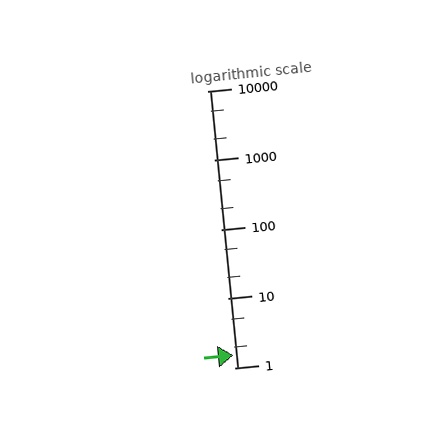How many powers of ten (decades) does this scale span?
The scale spans 4 decades, from 1 to 10000.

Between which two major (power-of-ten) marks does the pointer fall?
The pointer is between 1 and 10.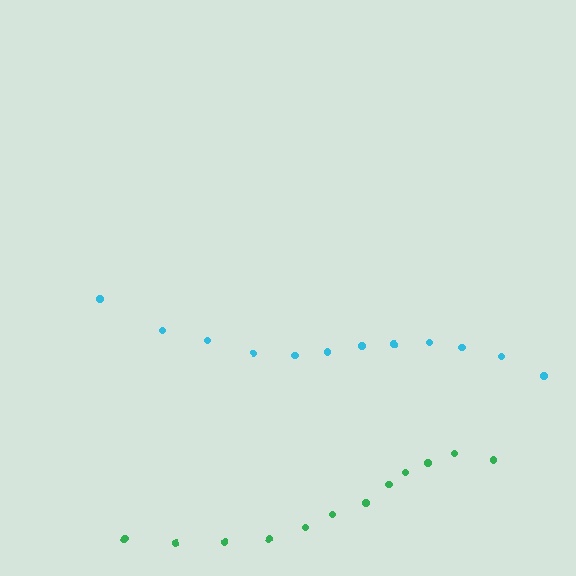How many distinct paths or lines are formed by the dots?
There are 2 distinct paths.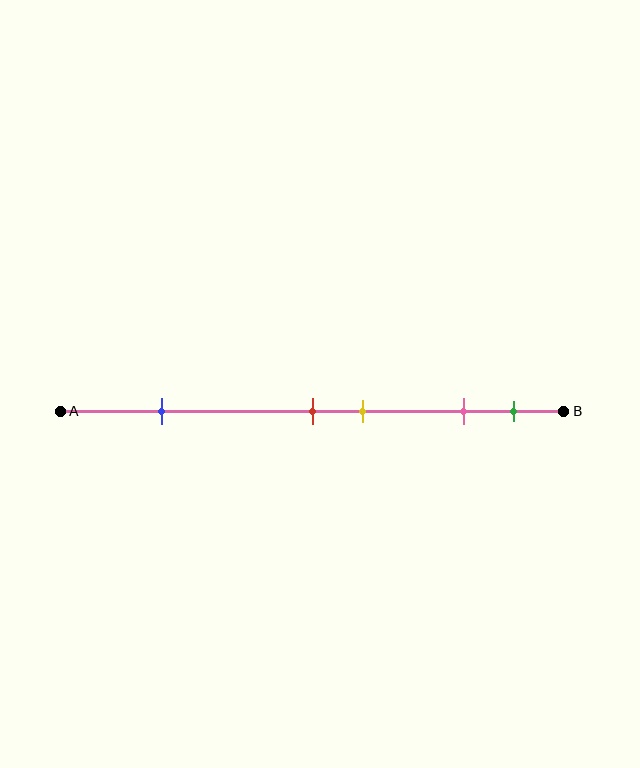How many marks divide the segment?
There are 5 marks dividing the segment.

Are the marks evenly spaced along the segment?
No, the marks are not evenly spaced.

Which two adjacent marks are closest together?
The red and yellow marks are the closest adjacent pair.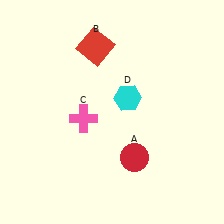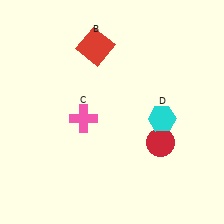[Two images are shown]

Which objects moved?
The objects that moved are: the red circle (A), the cyan hexagon (D).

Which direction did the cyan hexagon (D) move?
The cyan hexagon (D) moved right.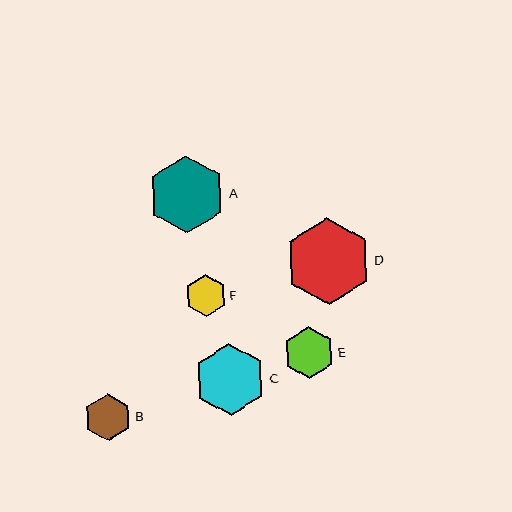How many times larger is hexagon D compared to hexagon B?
Hexagon D is approximately 1.8 times the size of hexagon B.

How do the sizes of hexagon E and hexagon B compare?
Hexagon E and hexagon B are approximately the same size.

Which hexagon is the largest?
Hexagon D is the largest with a size of approximately 87 pixels.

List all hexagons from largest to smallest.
From largest to smallest: D, A, C, E, B, F.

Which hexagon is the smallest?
Hexagon F is the smallest with a size of approximately 42 pixels.